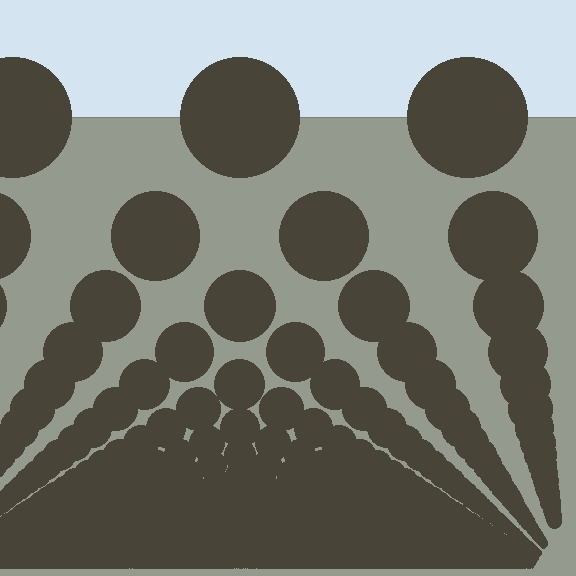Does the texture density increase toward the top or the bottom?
Density increases toward the bottom.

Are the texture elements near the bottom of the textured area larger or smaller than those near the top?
Smaller. The gradient is inverted — elements near the bottom are smaller and denser.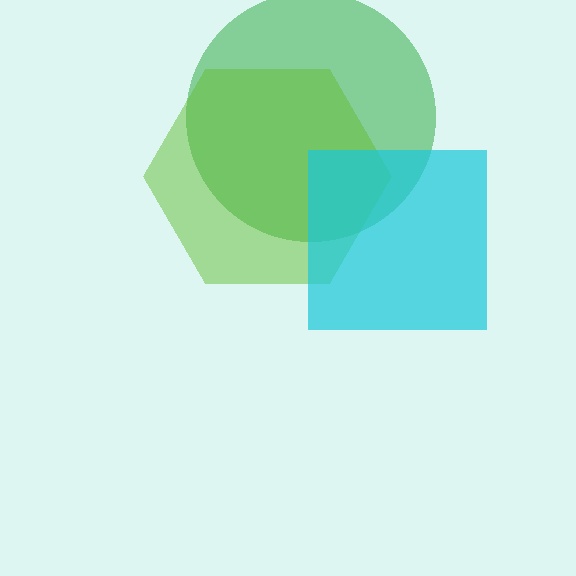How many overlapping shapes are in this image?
There are 3 overlapping shapes in the image.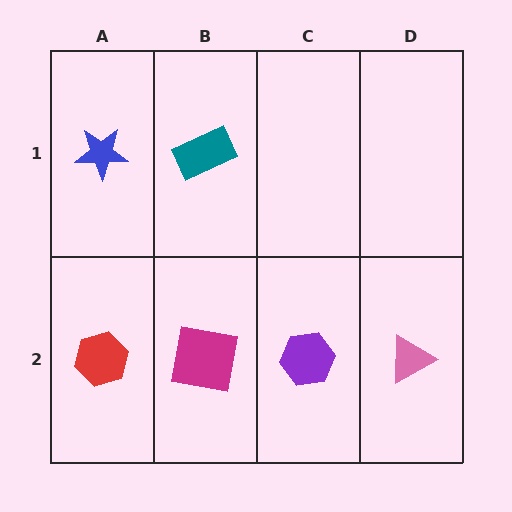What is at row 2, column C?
A purple hexagon.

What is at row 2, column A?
A red hexagon.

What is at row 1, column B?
A teal rectangle.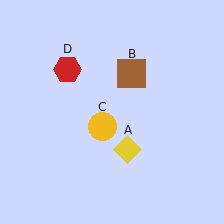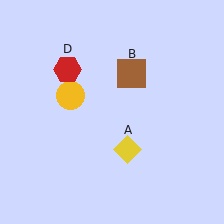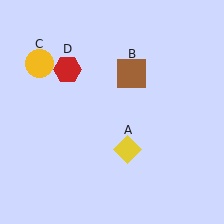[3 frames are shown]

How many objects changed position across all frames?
1 object changed position: yellow circle (object C).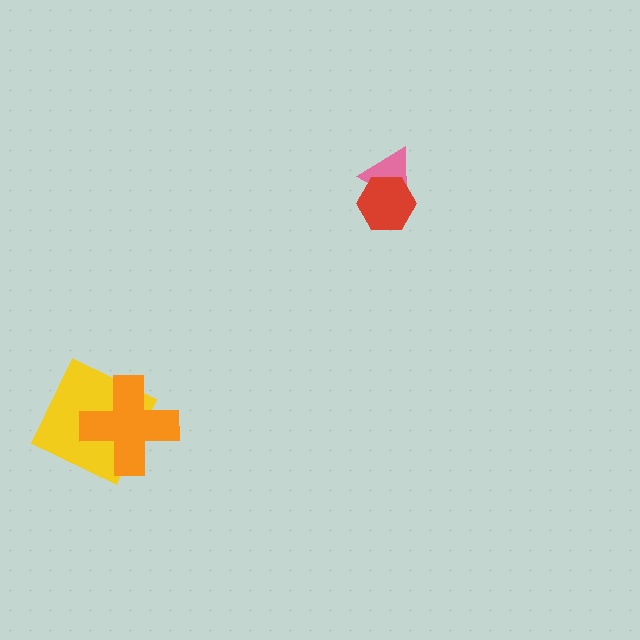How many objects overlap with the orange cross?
1 object overlaps with the orange cross.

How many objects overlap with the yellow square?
1 object overlaps with the yellow square.